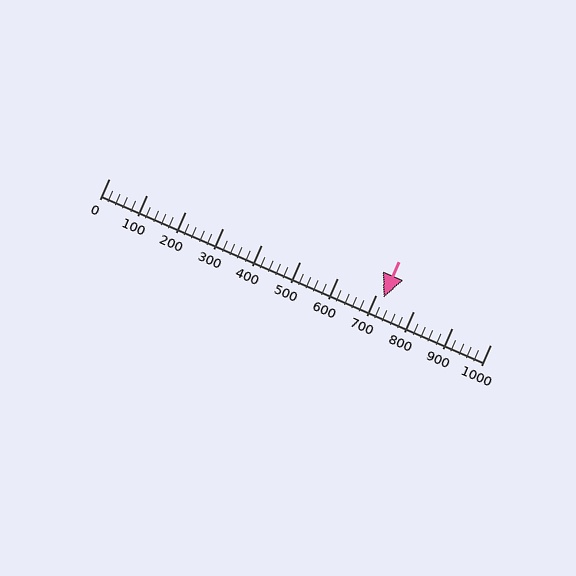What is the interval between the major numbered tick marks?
The major tick marks are spaced 100 units apart.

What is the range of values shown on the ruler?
The ruler shows values from 0 to 1000.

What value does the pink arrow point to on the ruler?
The pink arrow points to approximately 720.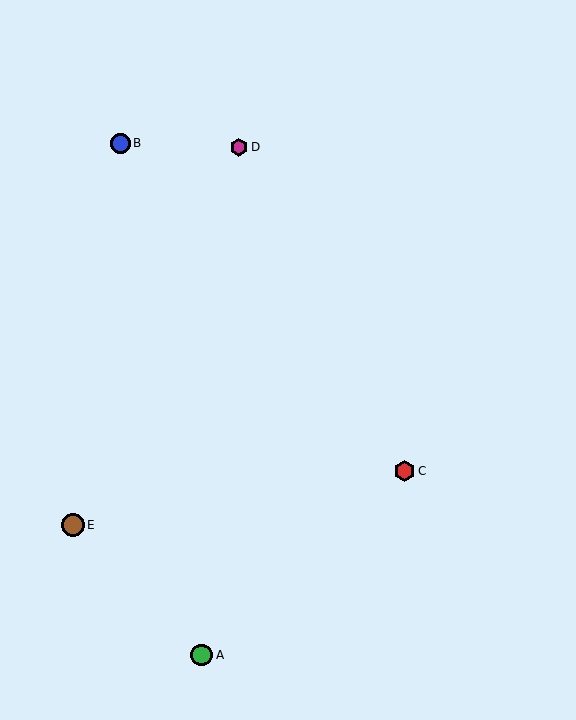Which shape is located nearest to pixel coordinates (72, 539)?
The brown circle (labeled E) at (73, 525) is nearest to that location.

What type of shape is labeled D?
Shape D is a magenta hexagon.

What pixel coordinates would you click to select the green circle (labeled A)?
Click at (202, 655) to select the green circle A.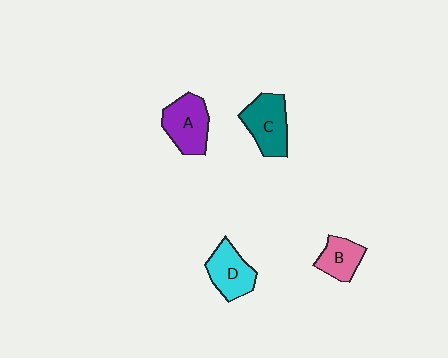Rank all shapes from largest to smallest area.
From largest to smallest: C (teal), A (purple), D (cyan), B (pink).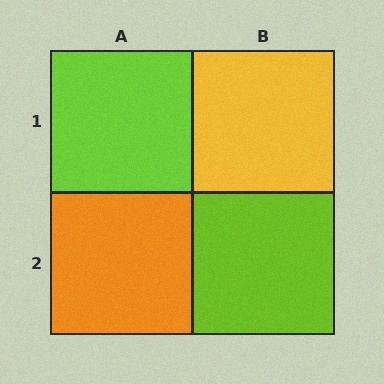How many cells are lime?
2 cells are lime.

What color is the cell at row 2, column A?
Orange.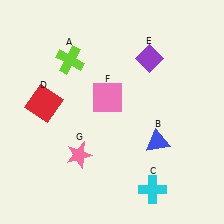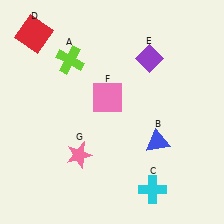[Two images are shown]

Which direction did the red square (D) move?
The red square (D) moved up.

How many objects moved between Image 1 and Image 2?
1 object moved between the two images.